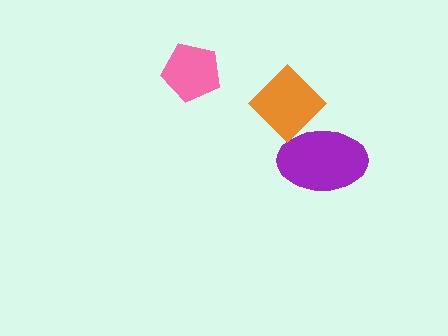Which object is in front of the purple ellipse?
The orange diamond is in front of the purple ellipse.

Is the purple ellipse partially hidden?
Yes, it is partially covered by another shape.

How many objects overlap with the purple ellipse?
1 object overlaps with the purple ellipse.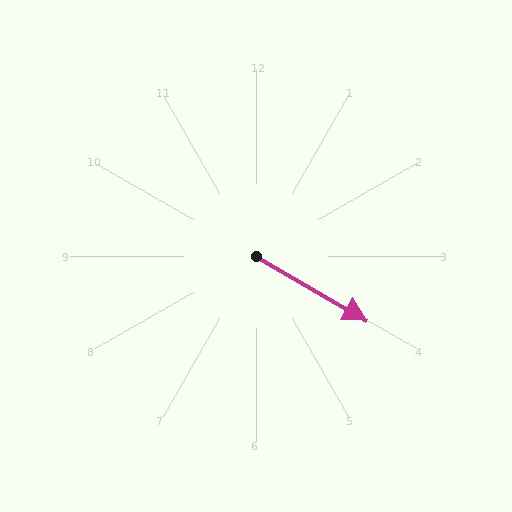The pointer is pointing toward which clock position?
Roughly 4 o'clock.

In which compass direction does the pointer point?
Southeast.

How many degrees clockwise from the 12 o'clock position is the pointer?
Approximately 120 degrees.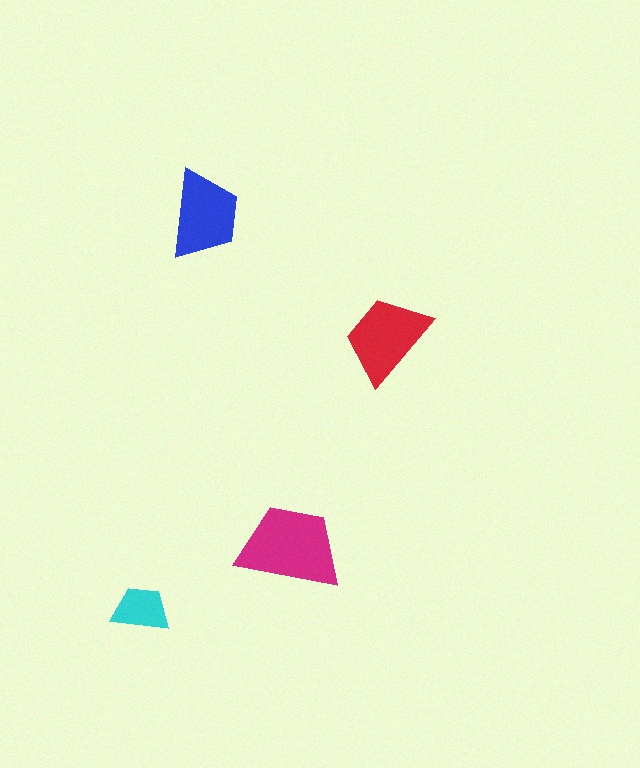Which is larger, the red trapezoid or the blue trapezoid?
The red one.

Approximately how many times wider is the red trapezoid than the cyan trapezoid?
About 1.5 times wider.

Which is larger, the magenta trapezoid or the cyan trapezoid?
The magenta one.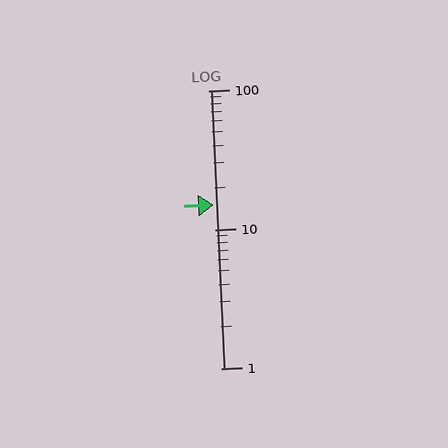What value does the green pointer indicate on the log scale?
The pointer indicates approximately 15.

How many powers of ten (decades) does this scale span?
The scale spans 2 decades, from 1 to 100.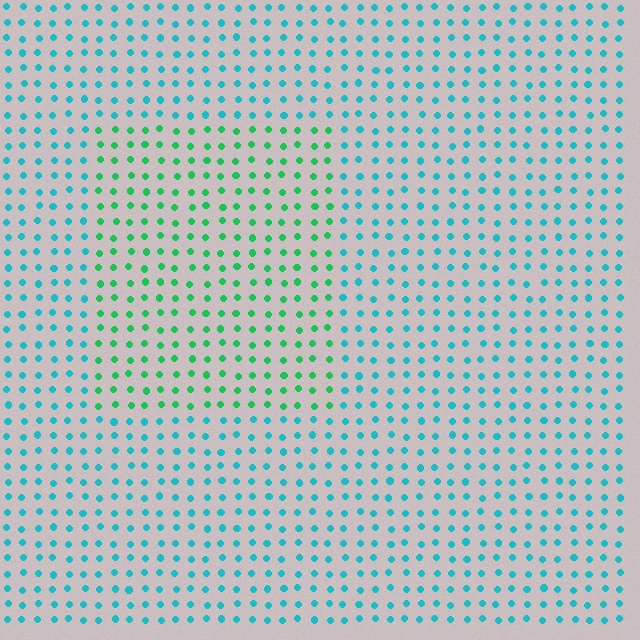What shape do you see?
I see a rectangle.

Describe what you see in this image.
The image is filled with small cyan elements in a uniform arrangement. A rectangle-shaped region is visible where the elements are tinted to a slightly different hue, forming a subtle color boundary.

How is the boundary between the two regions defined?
The boundary is defined purely by a slight shift in hue (about 42 degrees). Spacing, size, and orientation are identical on both sides.